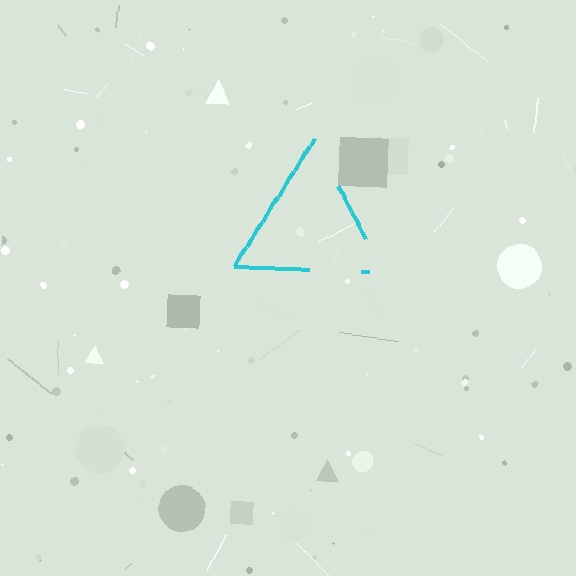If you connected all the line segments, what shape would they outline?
They would outline a triangle.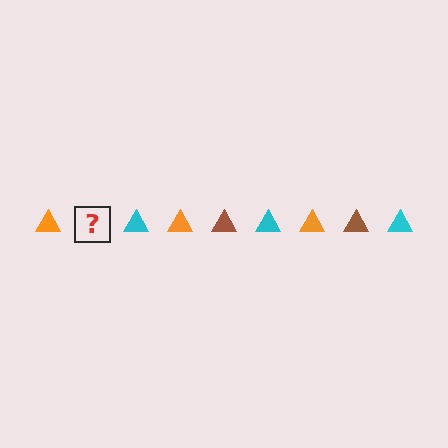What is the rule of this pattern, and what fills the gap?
The rule is that the pattern cycles through orange, brown, cyan triangles. The gap should be filled with a brown triangle.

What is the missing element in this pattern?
The missing element is a brown triangle.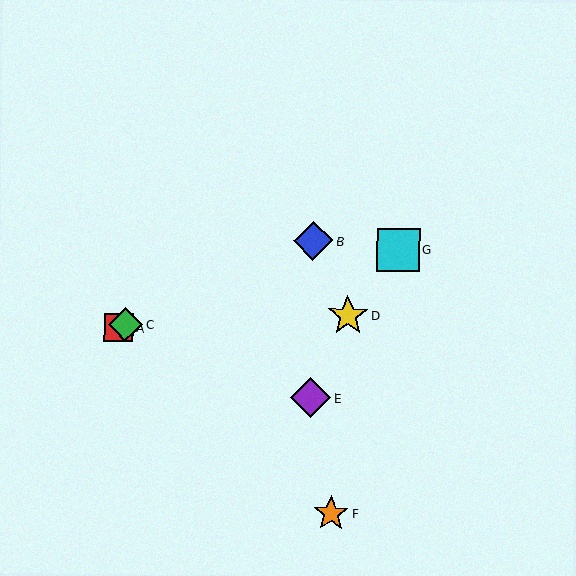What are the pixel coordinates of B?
Object B is at (313, 241).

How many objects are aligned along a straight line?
3 objects (A, B, C) are aligned along a straight line.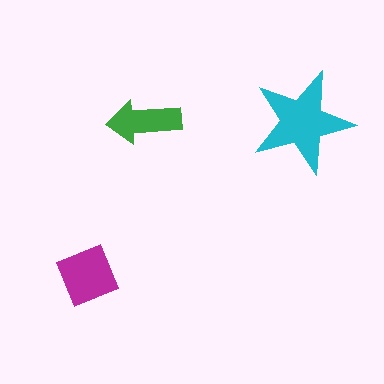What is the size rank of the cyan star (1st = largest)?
1st.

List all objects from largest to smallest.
The cyan star, the magenta diamond, the green arrow.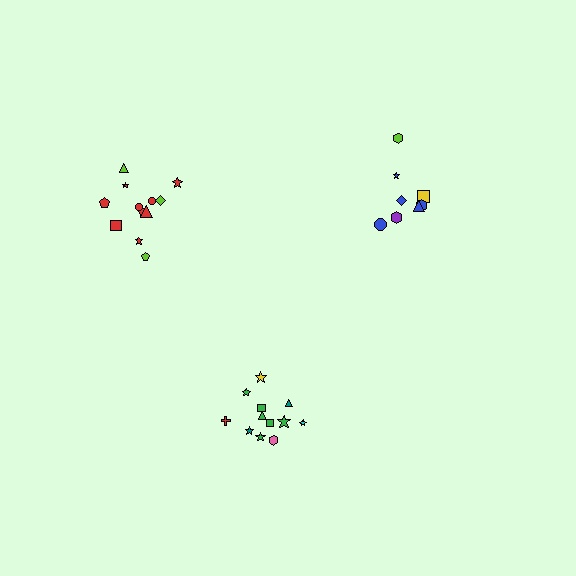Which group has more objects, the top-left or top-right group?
The top-left group.